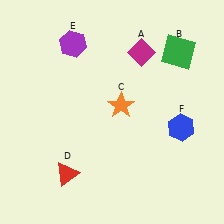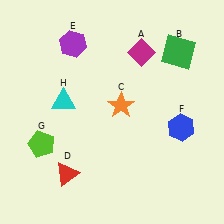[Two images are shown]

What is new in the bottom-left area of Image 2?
A lime pentagon (G) was added in the bottom-left area of Image 2.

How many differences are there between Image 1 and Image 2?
There are 2 differences between the two images.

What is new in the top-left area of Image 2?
A cyan triangle (H) was added in the top-left area of Image 2.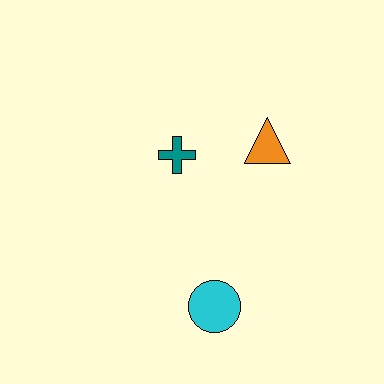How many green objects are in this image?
There are no green objects.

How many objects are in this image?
There are 3 objects.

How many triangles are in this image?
There is 1 triangle.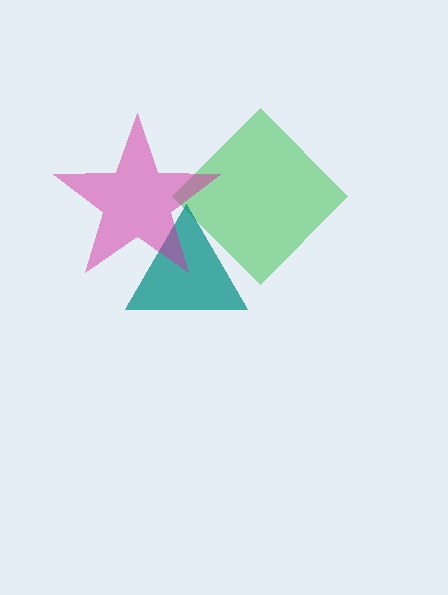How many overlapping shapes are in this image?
There are 3 overlapping shapes in the image.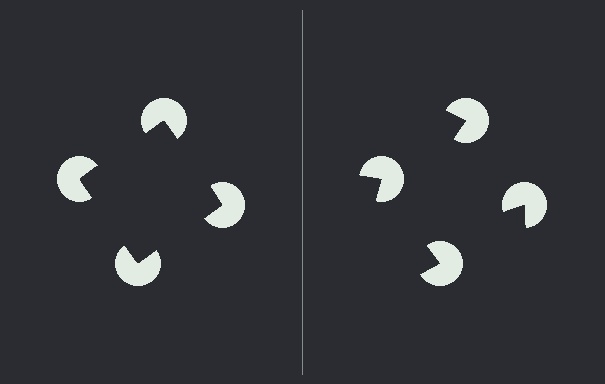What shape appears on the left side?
An illusory square.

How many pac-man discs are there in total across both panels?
8 — 4 on each side.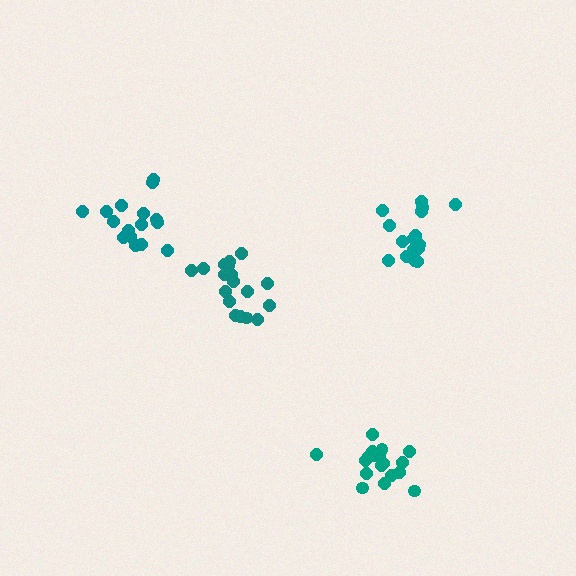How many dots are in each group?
Group 1: 16 dots, Group 2: 16 dots, Group 3: 20 dots, Group 4: 18 dots (70 total).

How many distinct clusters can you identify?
There are 4 distinct clusters.